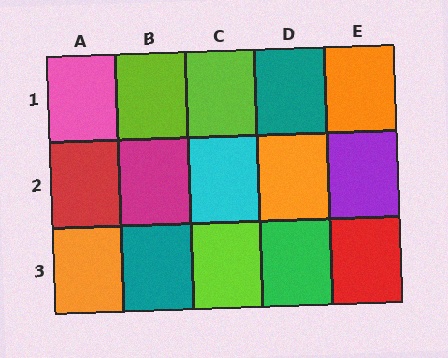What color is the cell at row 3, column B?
Teal.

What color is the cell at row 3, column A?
Orange.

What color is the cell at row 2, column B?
Magenta.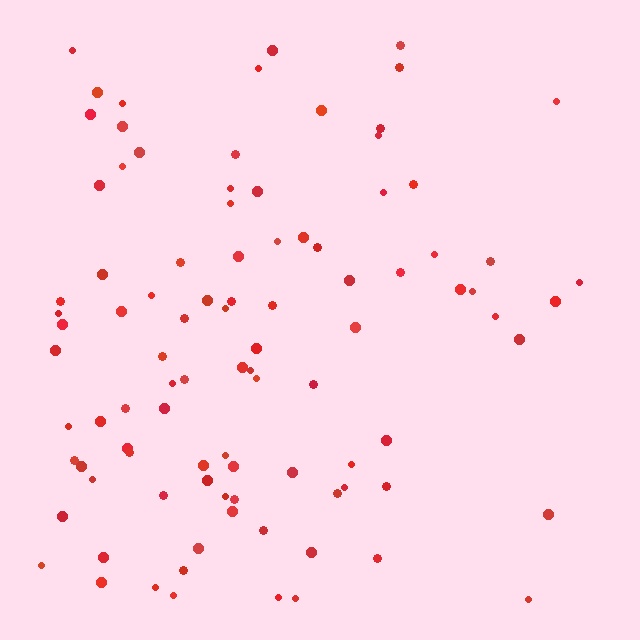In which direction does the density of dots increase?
From right to left, with the left side densest.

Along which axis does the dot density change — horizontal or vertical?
Horizontal.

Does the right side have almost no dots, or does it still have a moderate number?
Still a moderate number, just noticeably fewer than the left.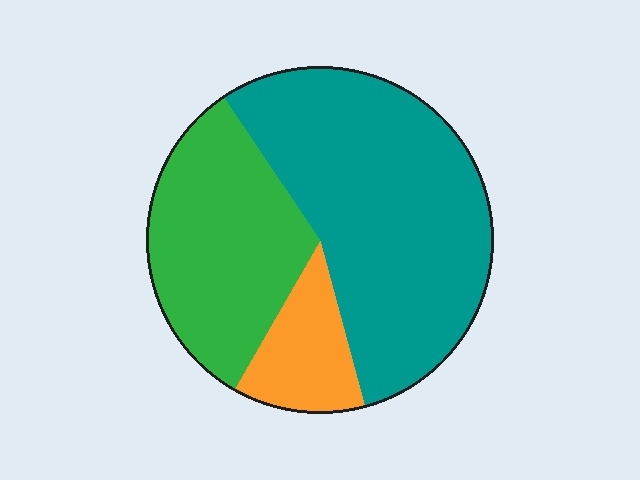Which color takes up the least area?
Orange, at roughly 10%.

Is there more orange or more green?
Green.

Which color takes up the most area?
Teal, at roughly 55%.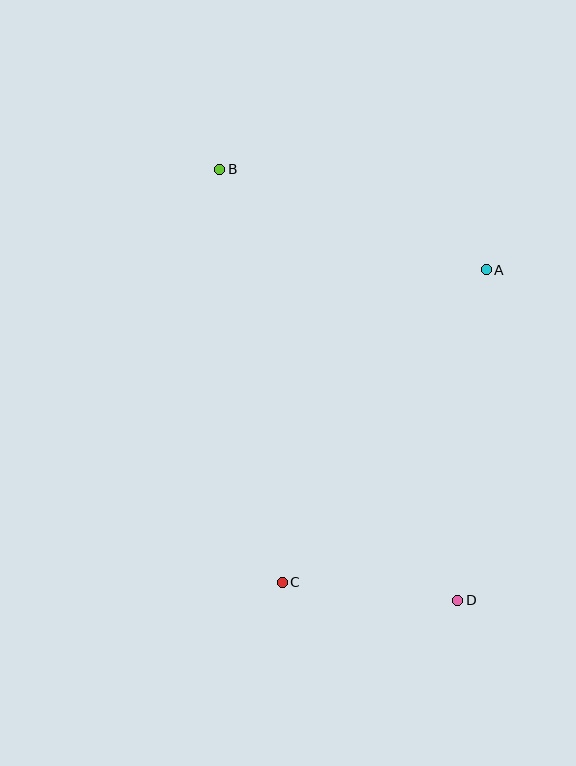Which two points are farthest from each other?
Points B and D are farthest from each other.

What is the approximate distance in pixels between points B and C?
The distance between B and C is approximately 418 pixels.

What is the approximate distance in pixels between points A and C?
The distance between A and C is approximately 373 pixels.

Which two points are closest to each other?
Points C and D are closest to each other.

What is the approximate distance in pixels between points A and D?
The distance between A and D is approximately 332 pixels.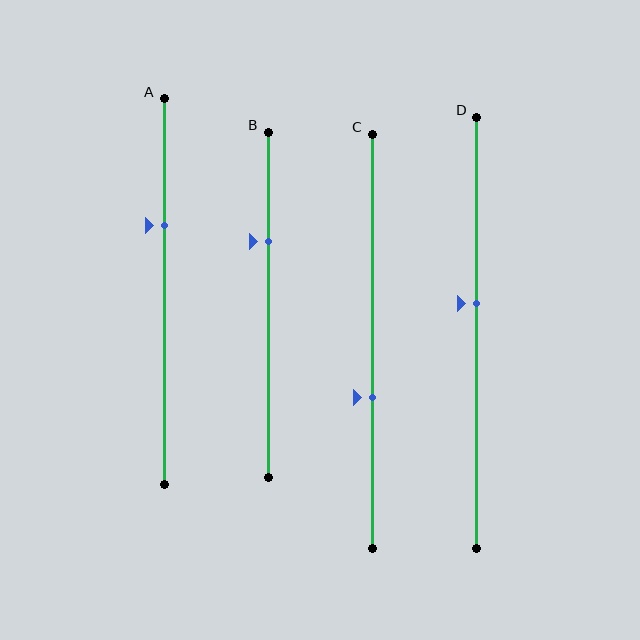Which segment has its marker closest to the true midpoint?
Segment D has its marker closest to the true midpoint.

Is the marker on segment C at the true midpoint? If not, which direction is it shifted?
No, the marker on segment C is shifted downward by about 14% of the segment length.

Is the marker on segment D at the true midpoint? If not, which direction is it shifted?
No, the marker on segment D is shifted upward by about 7% of the segment length.